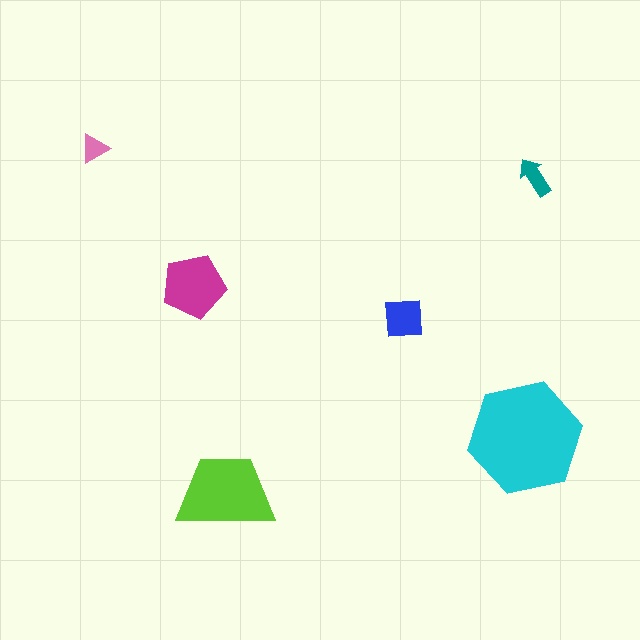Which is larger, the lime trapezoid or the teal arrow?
The lime trapezoid.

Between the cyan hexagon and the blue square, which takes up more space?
The cyan hexagon.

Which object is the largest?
The cyan hexagon.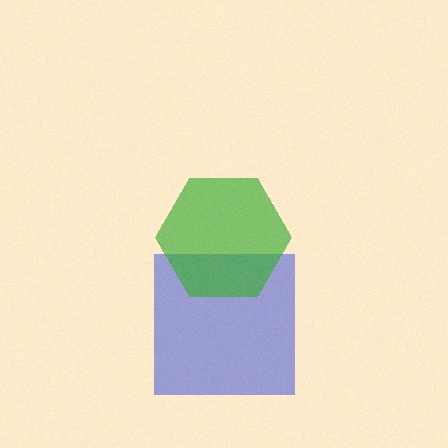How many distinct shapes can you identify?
There are 2 distinct shapes: a blue square, a green hexagon.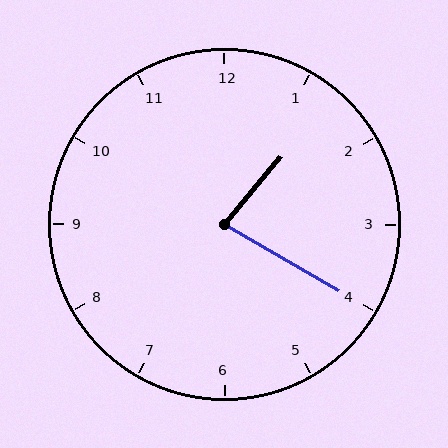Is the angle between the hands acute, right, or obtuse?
It is acute.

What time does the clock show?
1:20.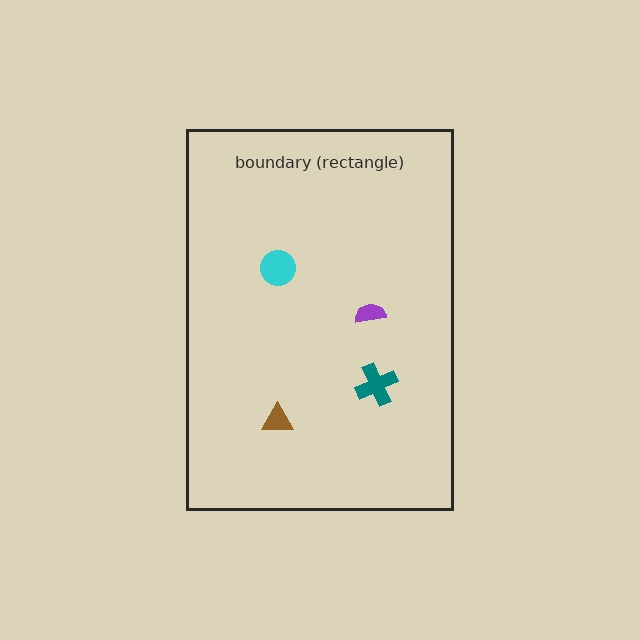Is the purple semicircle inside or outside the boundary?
Inside.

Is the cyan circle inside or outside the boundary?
Inside.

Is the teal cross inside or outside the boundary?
Inside.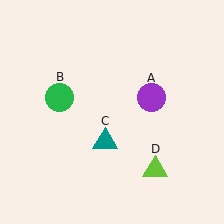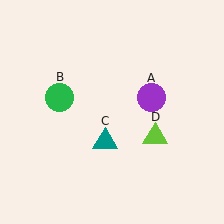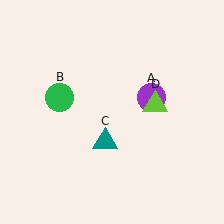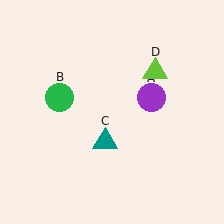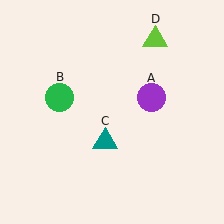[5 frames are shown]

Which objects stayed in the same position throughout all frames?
Purple circle (object A) and green circle (object B) and teal triangle (object C) remained stationary.